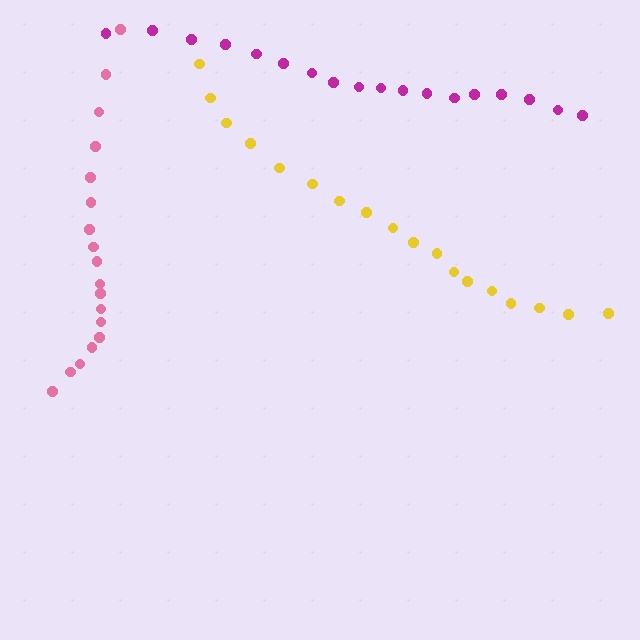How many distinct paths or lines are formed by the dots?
There are 3 distinct paths.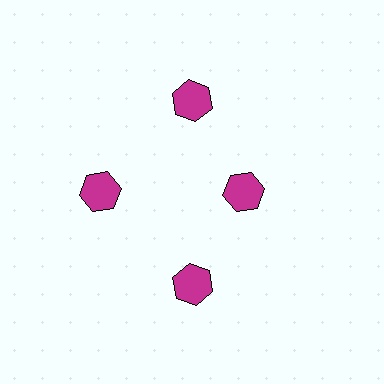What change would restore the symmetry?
The symmetry would be restored by moving it outward, back onto the ring so that all 4 hexagons sit at equal angles and equal distance from the center.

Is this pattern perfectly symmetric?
No. The 4 magenta hexagons are arranged in a ring, but one element near the 3 o'clock position is pulled inward toward the center, breaking the 4-fold rotational symmetry.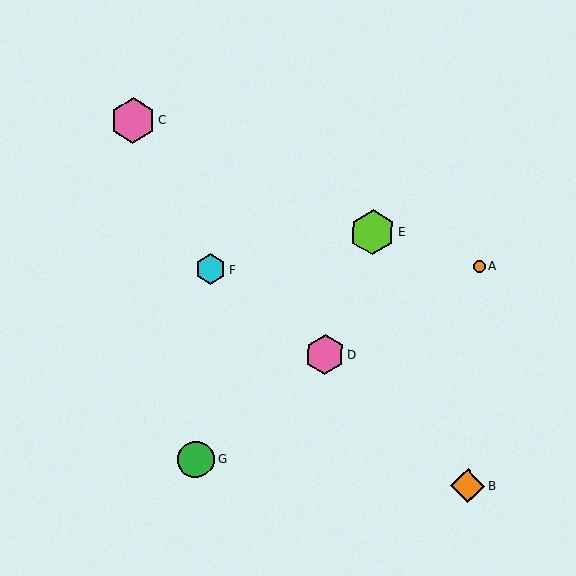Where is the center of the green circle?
The center of the green circle is at (196, 460).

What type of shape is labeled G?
Shape G is a green circle.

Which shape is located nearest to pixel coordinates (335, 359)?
The pink hexagon (labeled D) at (325, 355) is nearest to that location.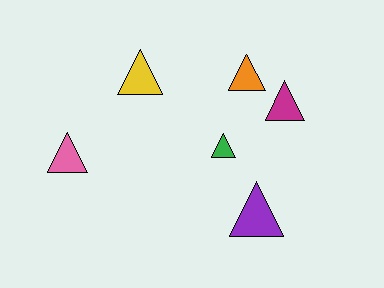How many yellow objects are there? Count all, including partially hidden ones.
There is 1 yellow object.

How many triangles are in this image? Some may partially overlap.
There are 6 triangles.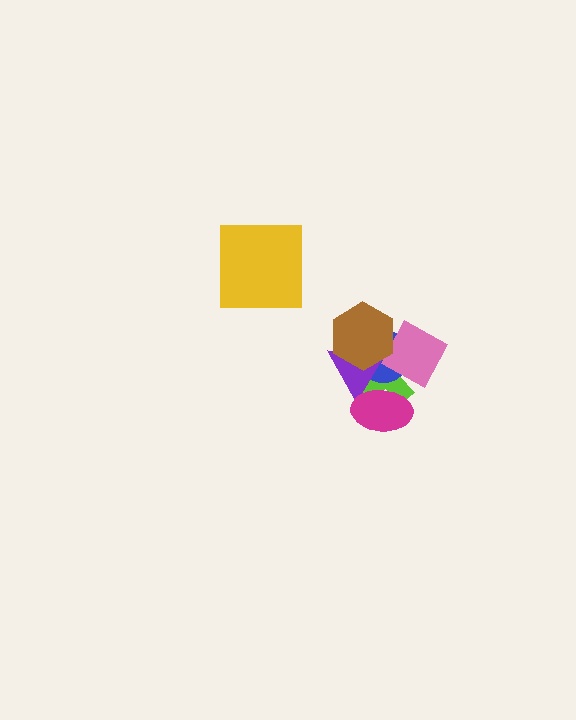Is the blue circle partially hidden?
Yes, it is partially covered by another shape.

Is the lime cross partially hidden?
Yes, it is partially covered by another shape.